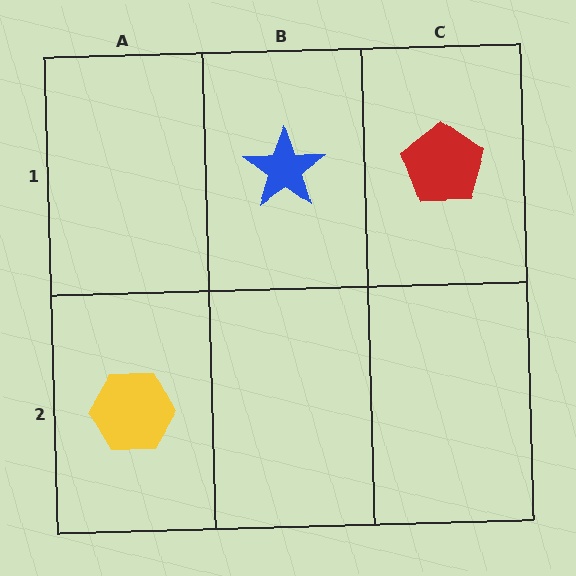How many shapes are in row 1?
2 shapes.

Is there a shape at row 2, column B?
No, that cell is empty.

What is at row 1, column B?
A blue star.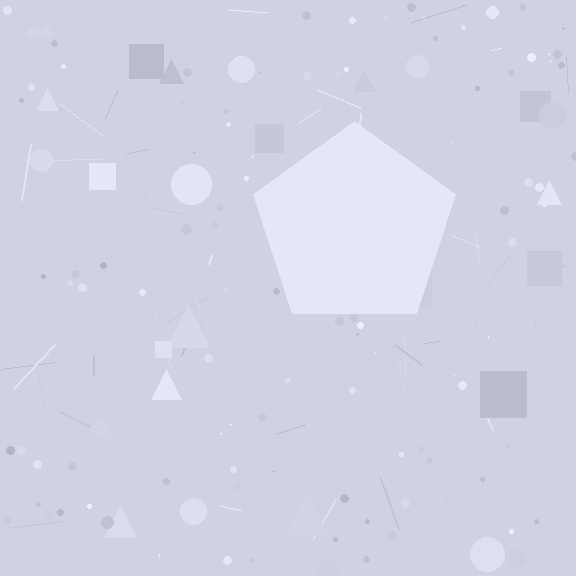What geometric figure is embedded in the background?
A pentagon is embedded in the background.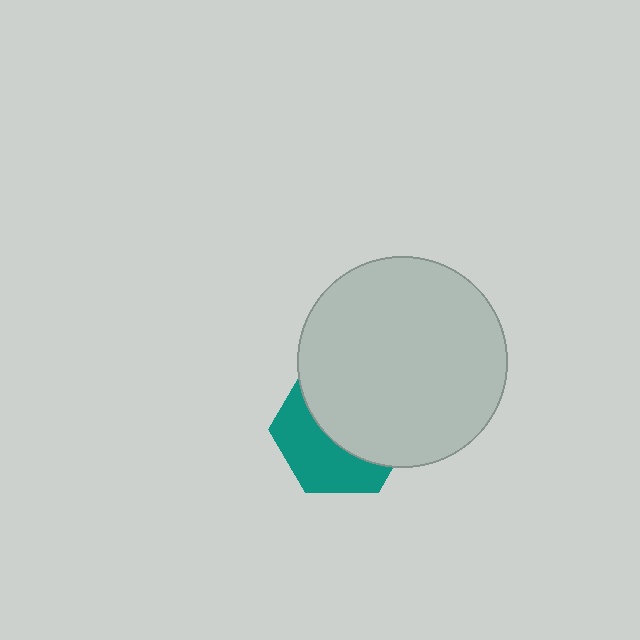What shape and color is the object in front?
The object in front is a light gray circle.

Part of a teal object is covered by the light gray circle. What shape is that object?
It is a hexagon.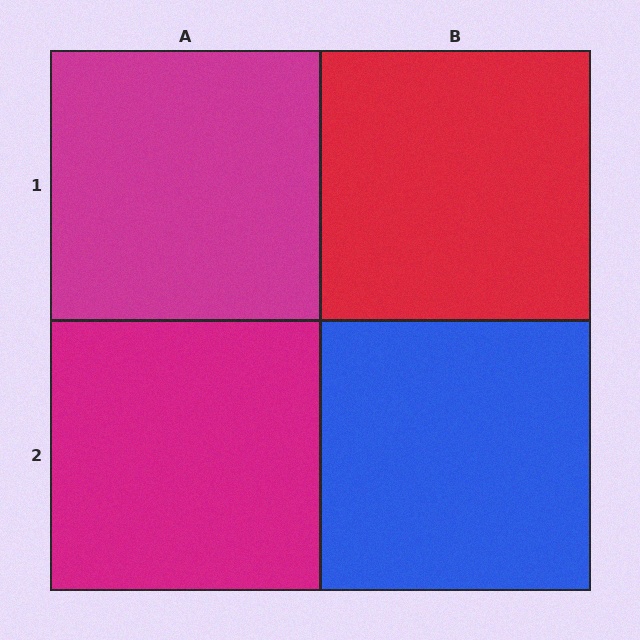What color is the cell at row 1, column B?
Red.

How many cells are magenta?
2 cells are magenta.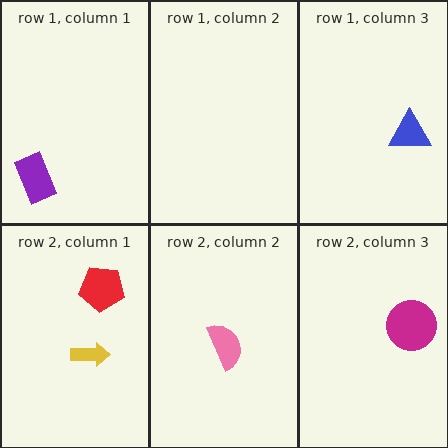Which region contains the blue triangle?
The row 1, column 3 region.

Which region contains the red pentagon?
The row 2, column 1 region.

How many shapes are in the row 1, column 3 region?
1.